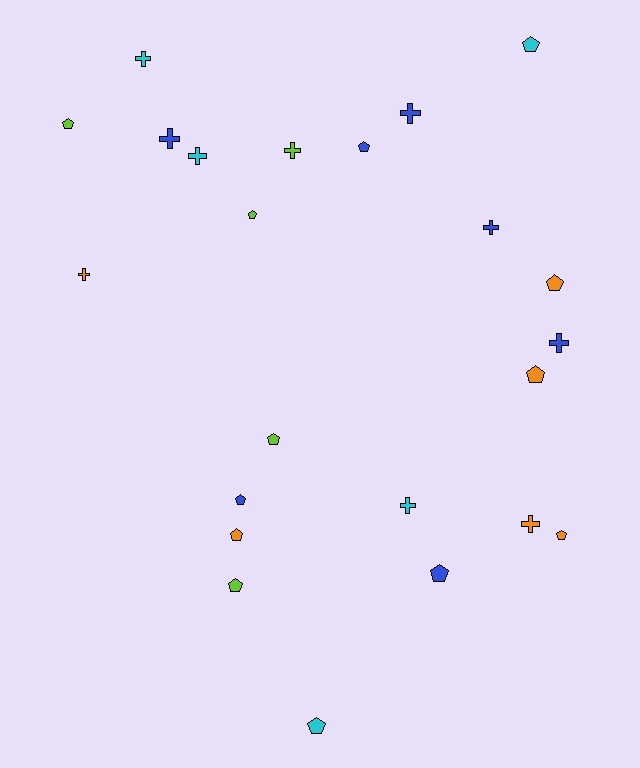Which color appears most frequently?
Blue, with 7 objects.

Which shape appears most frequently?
Pentagon, with 13 objects.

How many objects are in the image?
There are 23 objects.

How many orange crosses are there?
There are 2 orange crosses.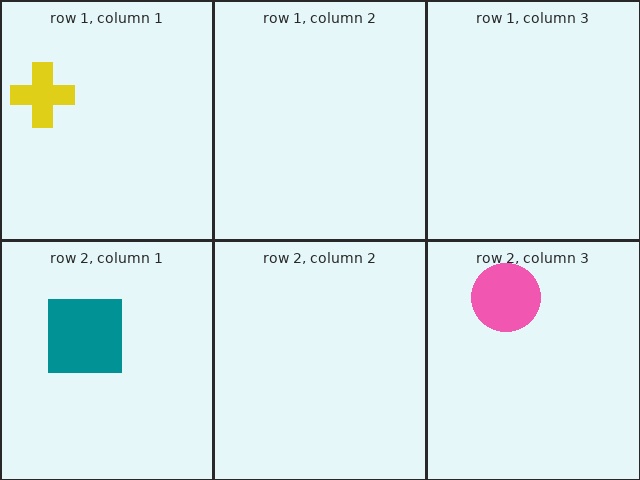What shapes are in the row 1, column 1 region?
The yellow cross.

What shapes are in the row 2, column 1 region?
The teal square.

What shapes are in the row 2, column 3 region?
The pink circle.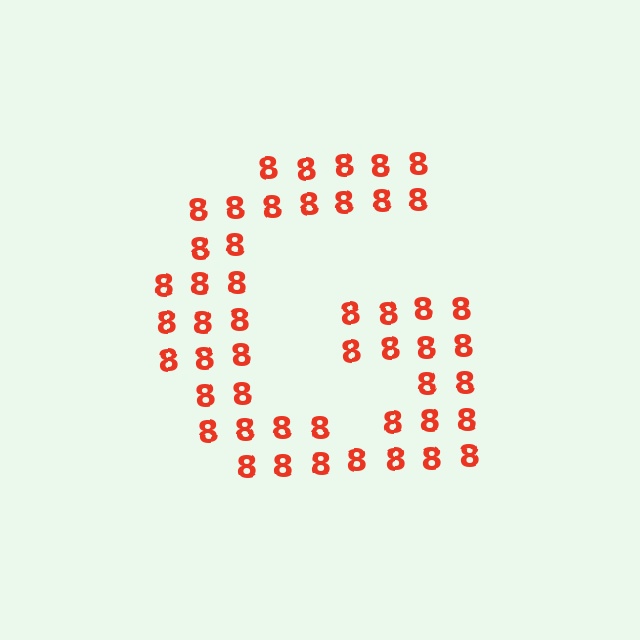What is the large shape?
The large shape is the letter G.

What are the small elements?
The small elements are digit 8's.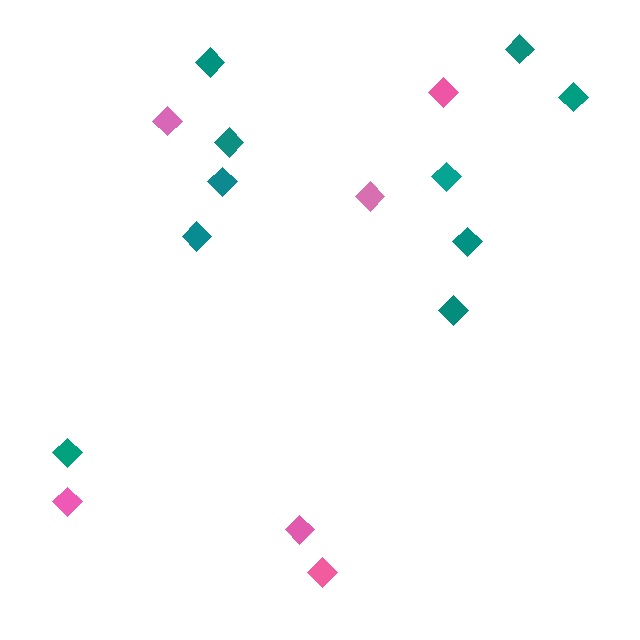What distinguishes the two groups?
There are 2 groups: one group of teal diamonds (10) and one group of pink diamonds (6).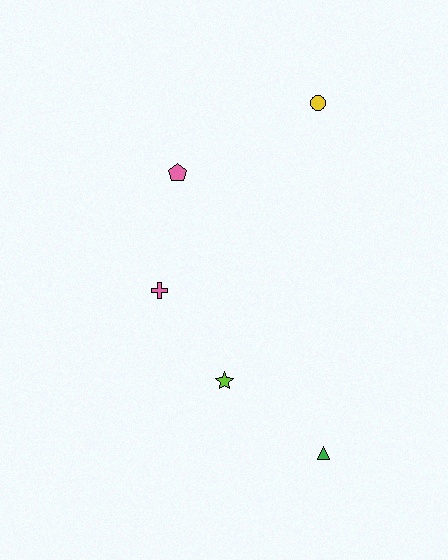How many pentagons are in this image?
There is 1 pentagon.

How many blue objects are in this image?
There are no blue objects.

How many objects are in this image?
There are 5 objects.